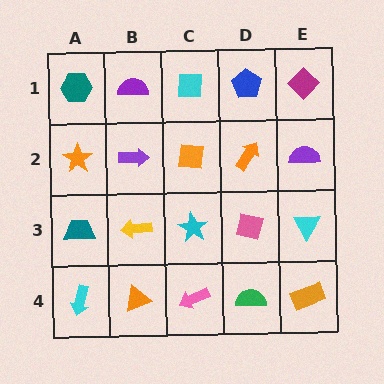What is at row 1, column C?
A cyan square.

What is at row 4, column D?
A green semicircle.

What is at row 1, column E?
A magenta diamond.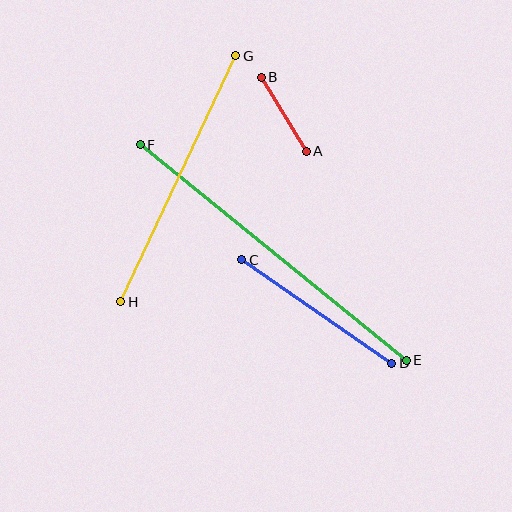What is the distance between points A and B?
The distance is approximately 86 pixels.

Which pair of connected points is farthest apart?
Points E and F are farthest apart.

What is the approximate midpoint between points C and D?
The midpoint is at approximately (317, 312) pixels.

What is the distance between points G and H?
The distance is approximately 272 pixels.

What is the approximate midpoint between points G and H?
The midpoint is at approximately (178, 179) pixels.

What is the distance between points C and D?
The distance is approximately 182 pixels.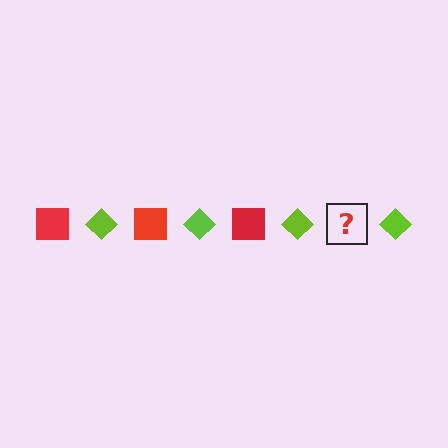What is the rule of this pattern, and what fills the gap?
The rule is that the pattern alternates between red square and lime diamond. The gap should be filled with a red square.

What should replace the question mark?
The question mark should be replaced with a red square.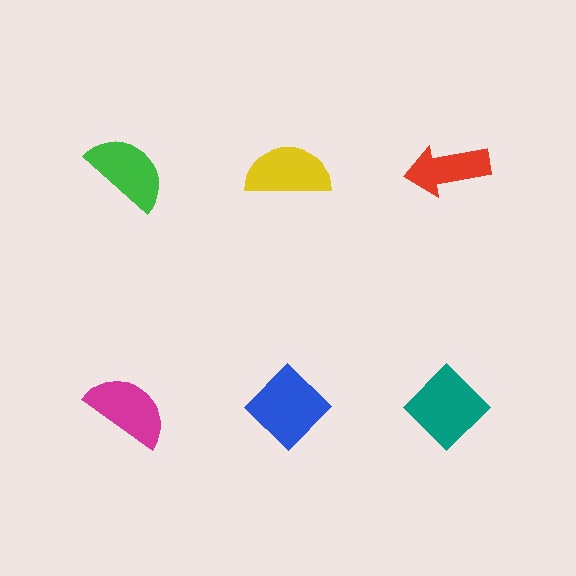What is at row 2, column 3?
A teal diamond.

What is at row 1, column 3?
A red arrow.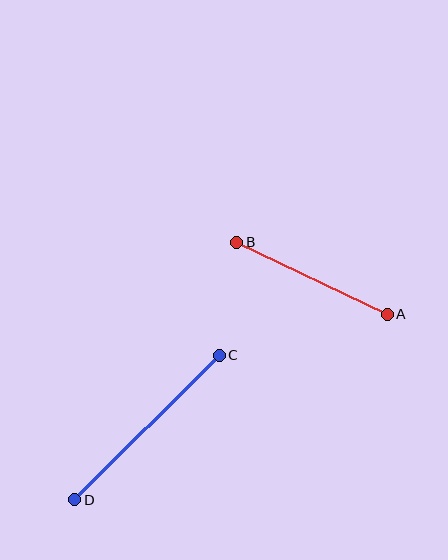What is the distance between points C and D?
The distance is approximately 204 pixels.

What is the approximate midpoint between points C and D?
The midpoint is at approximately (147, 428) pixels.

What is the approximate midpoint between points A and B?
The midpoint is at approximately (312, 278) pixels.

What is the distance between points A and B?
The distance is approximately 167 pixels.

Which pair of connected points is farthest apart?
Points C and D are farthest apart.